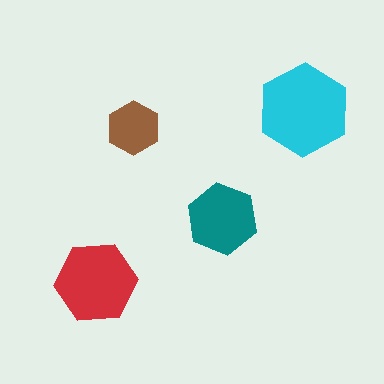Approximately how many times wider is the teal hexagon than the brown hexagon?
About 1.5 times wider.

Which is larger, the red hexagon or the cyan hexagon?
The cyan one.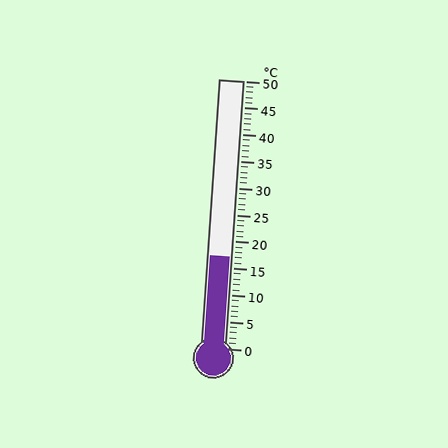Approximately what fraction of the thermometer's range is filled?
The thermometer is filled to approximately 35% of its range.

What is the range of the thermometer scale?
The thermometer scale ranges from 0°C to 50°C.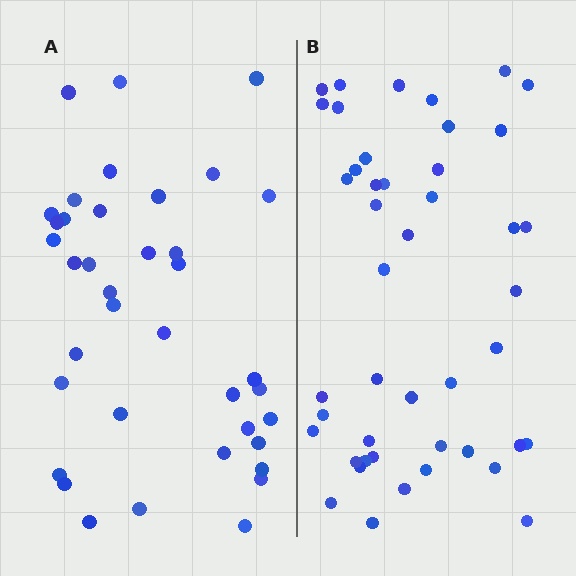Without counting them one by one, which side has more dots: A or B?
Region B (the right region) has more dots.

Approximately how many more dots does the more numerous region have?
Region B has roughly 8 or so more dots than region A.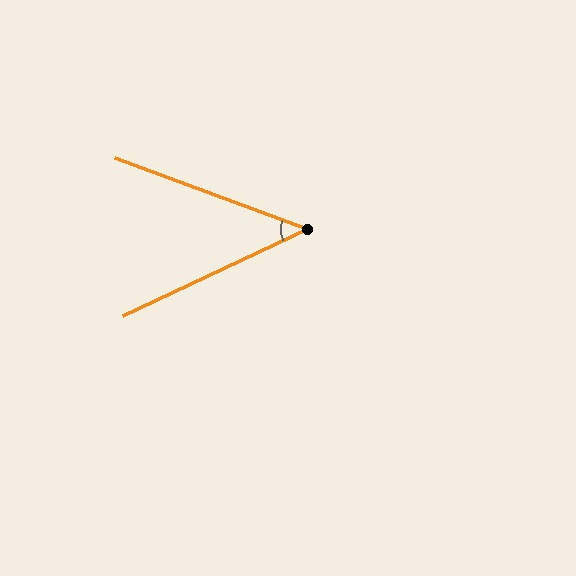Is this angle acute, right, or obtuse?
It is acute.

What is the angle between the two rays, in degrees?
Approximately 45 degrees.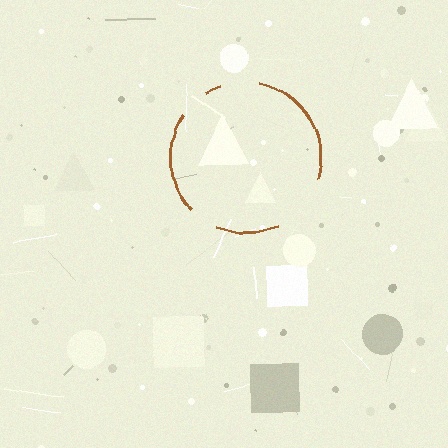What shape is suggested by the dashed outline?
The dashed outline suggests a circle.